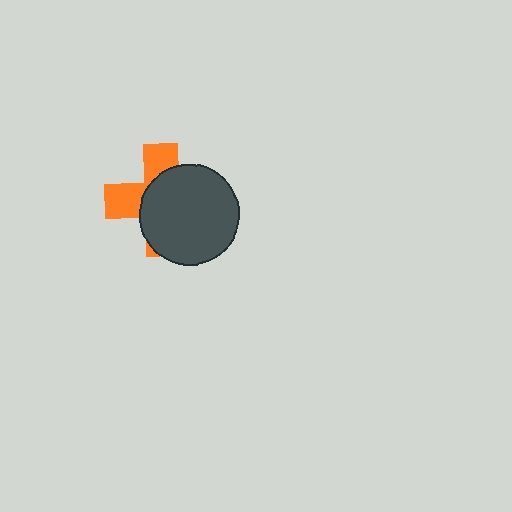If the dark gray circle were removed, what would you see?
You would see the complete orange cross.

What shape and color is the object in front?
The object in front is a dark gray circle.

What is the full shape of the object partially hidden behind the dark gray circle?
The partially hidden object is an orange cross.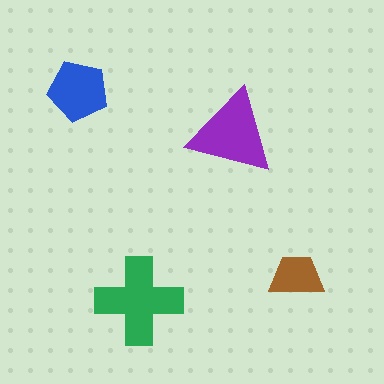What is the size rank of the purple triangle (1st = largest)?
2nd.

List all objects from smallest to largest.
The brown trapezoid, the blue pentagon, the purple triangle, the green cross.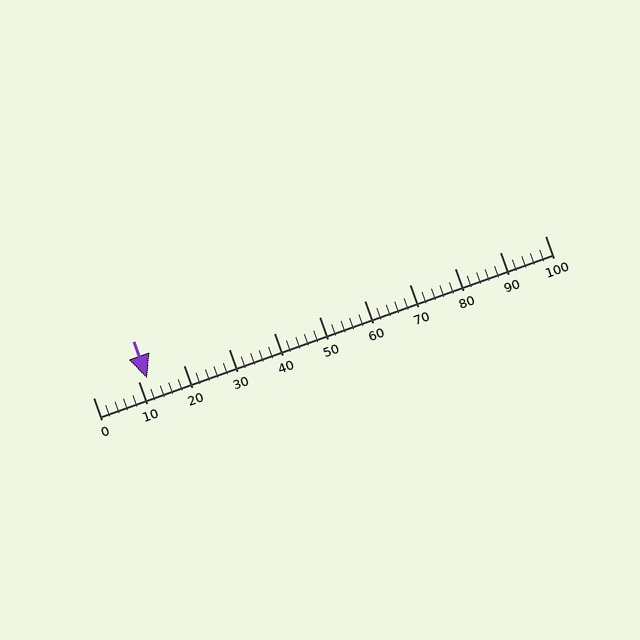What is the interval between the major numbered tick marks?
The major tick marks are spaced 10 units apart.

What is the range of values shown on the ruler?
The ruler shows values from 0 to 100.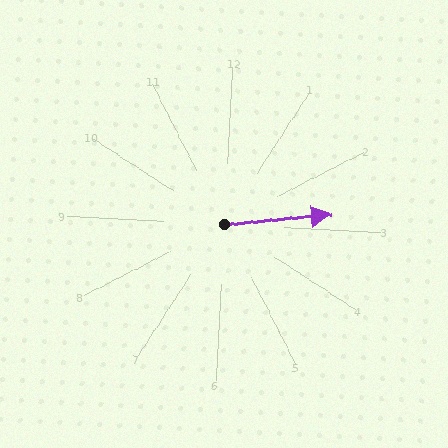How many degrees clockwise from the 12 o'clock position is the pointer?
Approximately 82 degrees.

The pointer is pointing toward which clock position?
Roughly 3 o'clock.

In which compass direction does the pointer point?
East.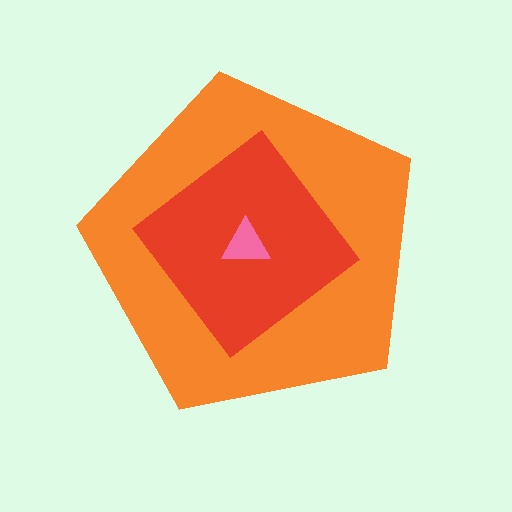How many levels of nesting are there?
3.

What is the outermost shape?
The orange pentagon.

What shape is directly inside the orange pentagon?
The red diamond.